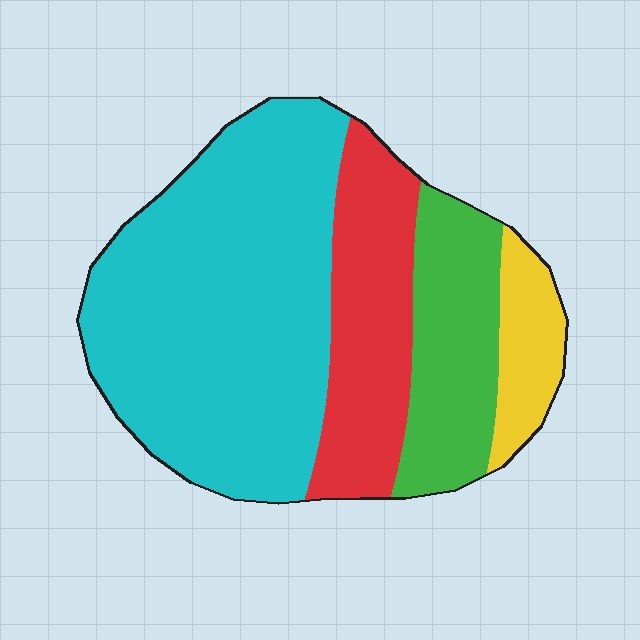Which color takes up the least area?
Yellow, at roughly 10%.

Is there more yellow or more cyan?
Cyan.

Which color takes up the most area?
Cyan, at roughly 55%.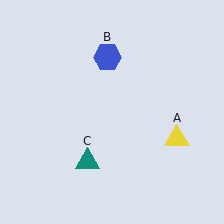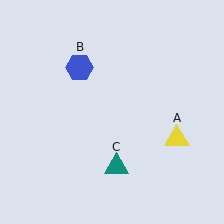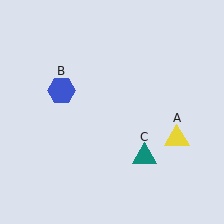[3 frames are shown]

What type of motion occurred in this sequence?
The blue hexagon (object B), teal triangle (object C) rotated counterclockwise around the center of the scene.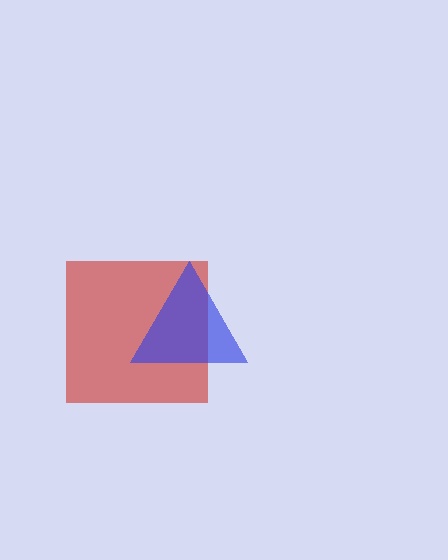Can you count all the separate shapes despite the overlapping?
Yes, there are 2 separate shapes.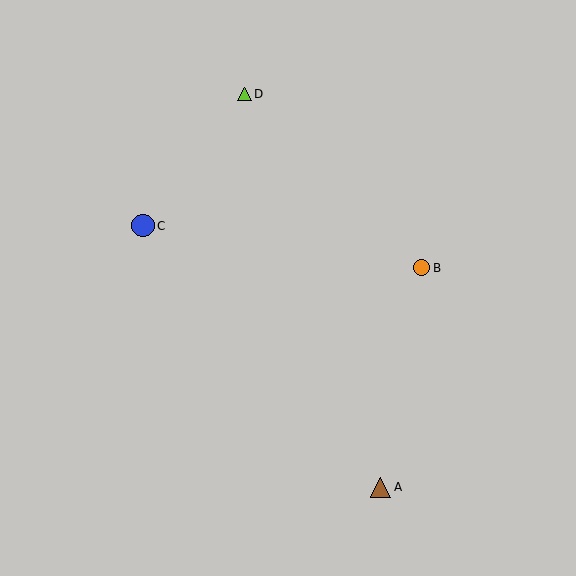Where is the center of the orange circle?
The center of the orange circle is at (422, 268).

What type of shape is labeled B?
Shape B is an orange circle.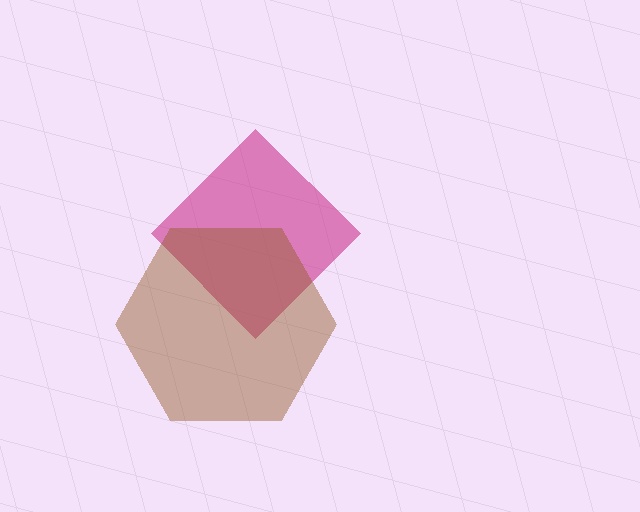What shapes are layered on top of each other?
The layered shapes are: a magenta diamond, a brown hexagon.